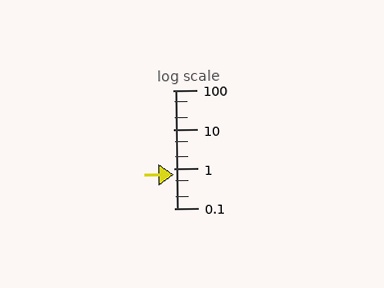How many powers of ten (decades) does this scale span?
The scale spans 3 decades, from 0.1 to 100.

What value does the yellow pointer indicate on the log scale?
The pointer indicates approximately 0.73.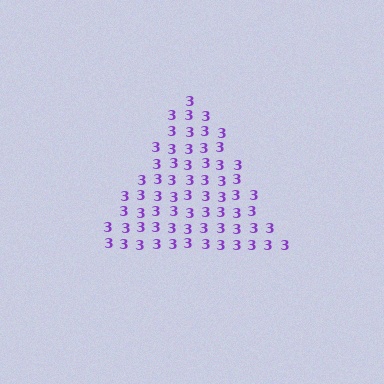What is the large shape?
The large shape is a triangle.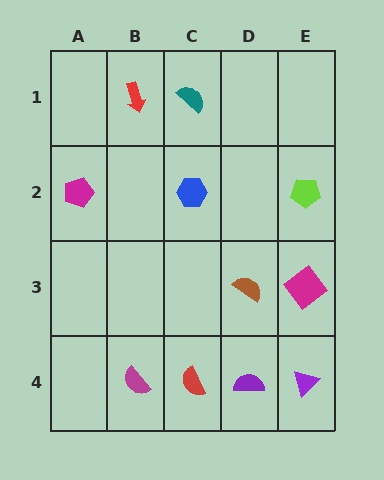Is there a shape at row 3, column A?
No, that cell is empty.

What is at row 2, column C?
A blue hexagon.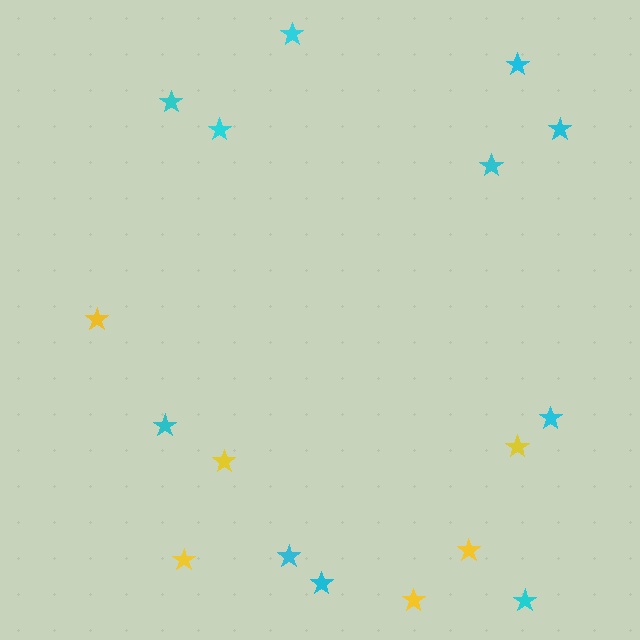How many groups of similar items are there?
There are 2 groups: one group of yellow stars (6) and one group of cyan stars (11).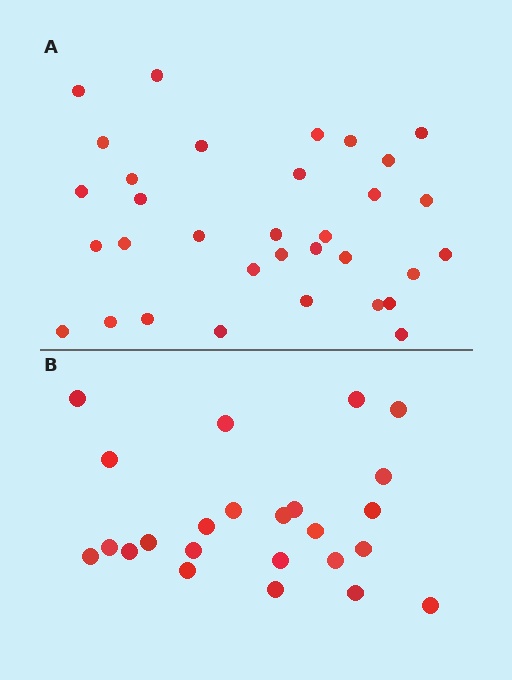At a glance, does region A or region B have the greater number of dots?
Region A (the top region) has more dots.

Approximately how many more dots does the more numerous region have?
Region A has roughly 8 or so more dots than region B.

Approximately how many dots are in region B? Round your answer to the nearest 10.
About 20 dots. (The exact count is 24, which rounds to 20.)